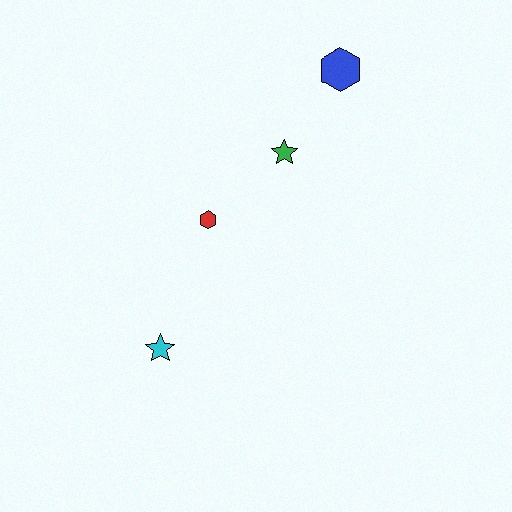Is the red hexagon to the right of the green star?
No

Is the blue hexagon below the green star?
No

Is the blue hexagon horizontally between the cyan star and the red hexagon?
No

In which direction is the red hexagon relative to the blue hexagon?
The red hexagon is below the blue hexagon.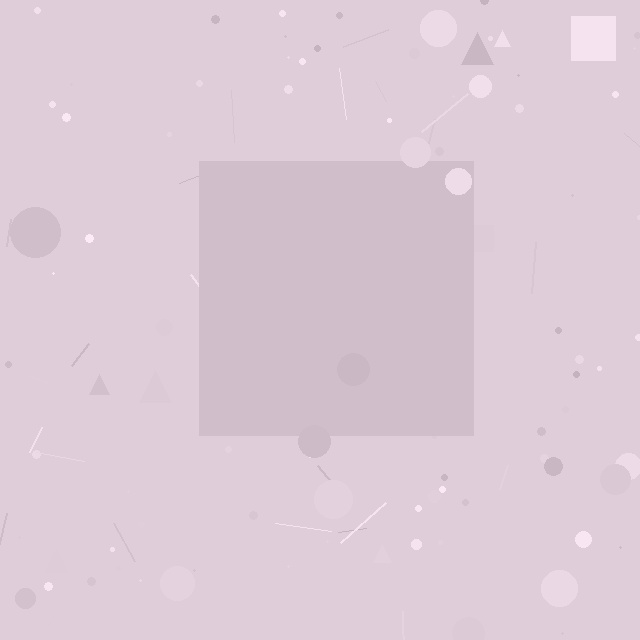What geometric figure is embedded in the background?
A square is embedded in the background.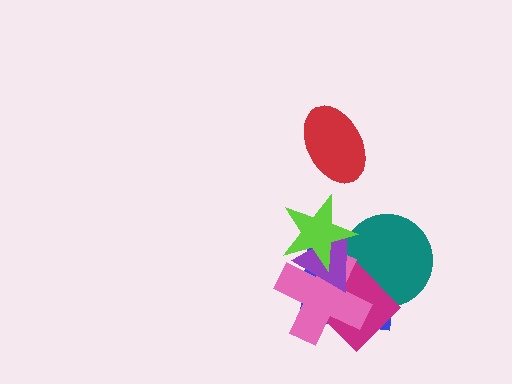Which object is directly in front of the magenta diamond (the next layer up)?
The pink cross is directly in front of the magenta diamond.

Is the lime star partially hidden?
No, no other shape covers it.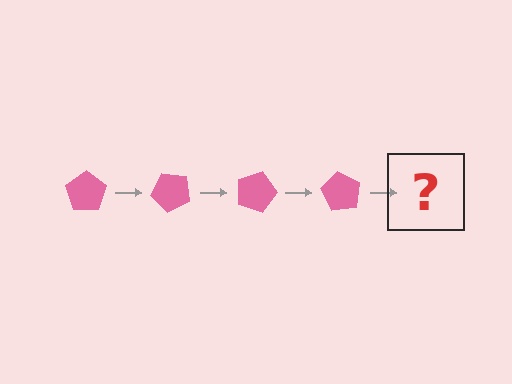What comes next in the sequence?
The next element should be a pink pentagon rotated 180 degrees.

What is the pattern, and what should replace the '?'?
The pattern is that the pentagon rotates 45 degrees each step. The '?' should be a pink pentagon rotated 180 degrees.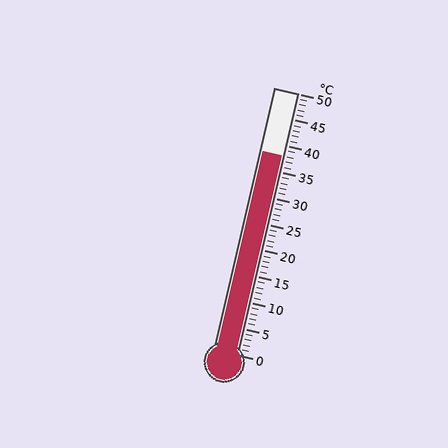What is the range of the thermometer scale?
The thermometer scale ranges from 0°C to 50°C.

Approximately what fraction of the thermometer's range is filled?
The thermometer is filled to approximately 75% of its range.